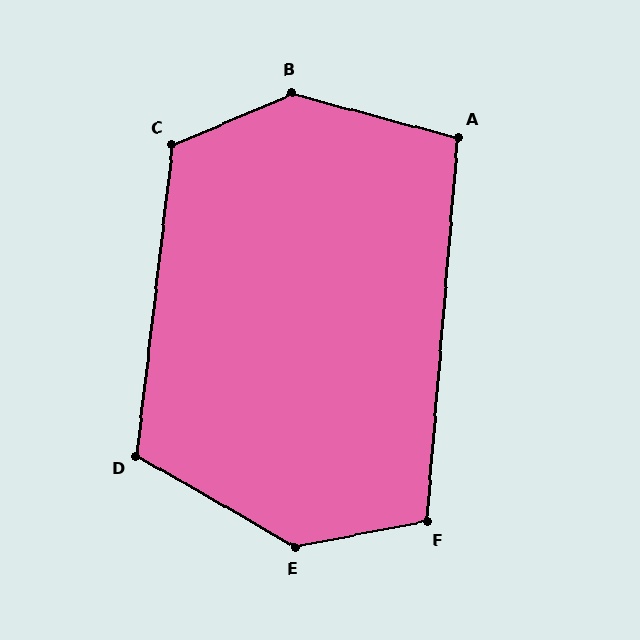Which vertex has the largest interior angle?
B, at approximately 141 degrees.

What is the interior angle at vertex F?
Approximately 106 degrees (obtuse).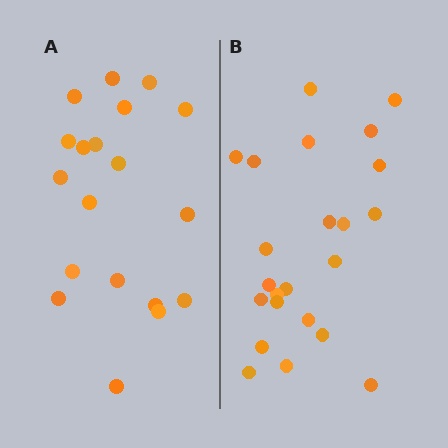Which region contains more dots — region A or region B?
Region B (the right region) has more dots.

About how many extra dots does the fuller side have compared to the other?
Region B has about 4 more dots than region A.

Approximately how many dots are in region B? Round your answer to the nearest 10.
About 20 dots. (The exact count is 23, which rounds to 20.)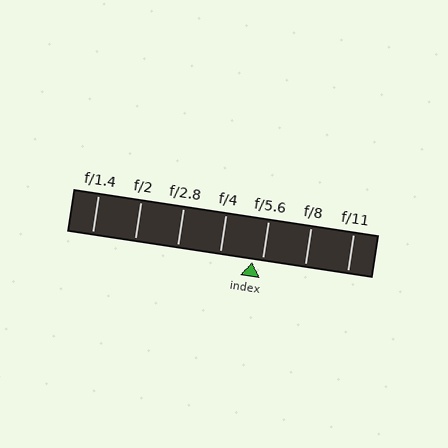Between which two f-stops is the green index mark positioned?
The index mark is between f/4 and f/5.6.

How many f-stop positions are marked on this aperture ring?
There are 7 f-stop positions marked.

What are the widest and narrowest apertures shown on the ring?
The widest aperture shown is f/1.4 and the narrowest is f/11.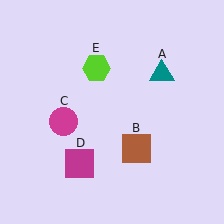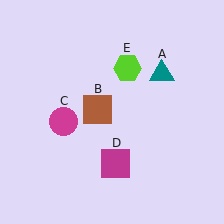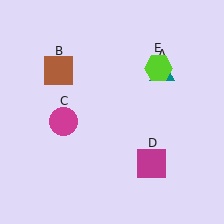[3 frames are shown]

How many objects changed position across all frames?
3 objects changed position: brown square (object B), magenta square (object D), lime hexagon (object E).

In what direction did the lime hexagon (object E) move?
The lime hexagon (object E) moved right.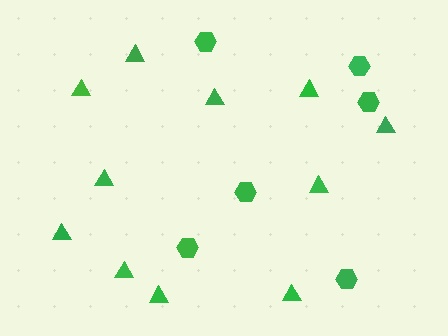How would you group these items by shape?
There are 2 groups: one group of triangles (11) and one group of hexagons (6).